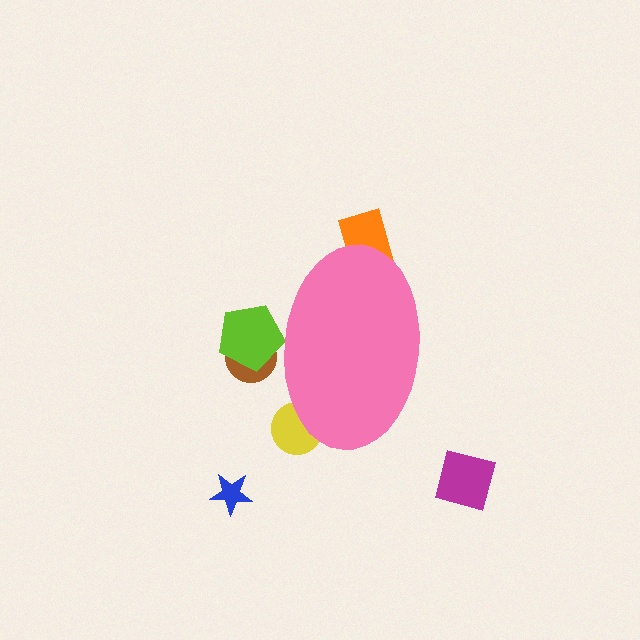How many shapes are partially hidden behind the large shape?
4 shapes are partially hidden.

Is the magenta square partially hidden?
No, the magenta square is fully visible.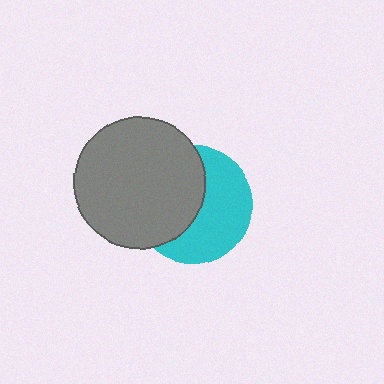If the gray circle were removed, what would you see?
You would see the complete cyan circle.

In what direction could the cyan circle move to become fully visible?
The cyan circle could move right. That would shift it out from behind the gray circle entirely.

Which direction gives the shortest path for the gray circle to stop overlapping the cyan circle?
Moving left gives the shortest separation.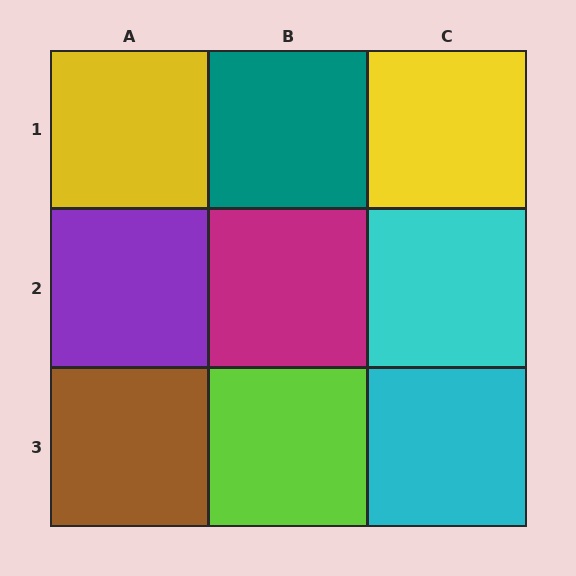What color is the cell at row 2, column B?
Magenta.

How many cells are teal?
1 cell is teal.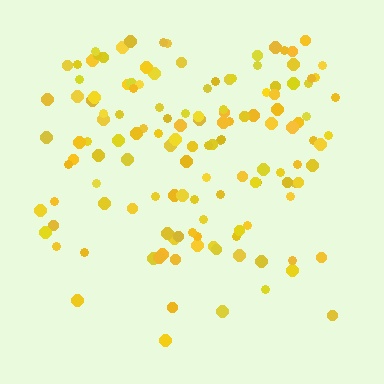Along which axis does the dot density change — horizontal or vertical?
Vertical.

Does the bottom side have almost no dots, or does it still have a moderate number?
Still a moderate number, just noticeably fewer than the top.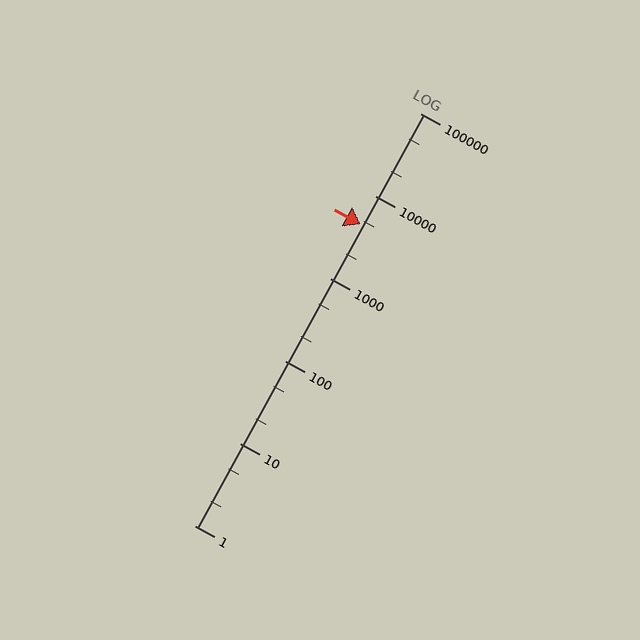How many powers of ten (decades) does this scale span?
The scale spans 5 decades, from 1 to 100000.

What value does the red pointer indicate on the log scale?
The pointer indicates approximately 4500.